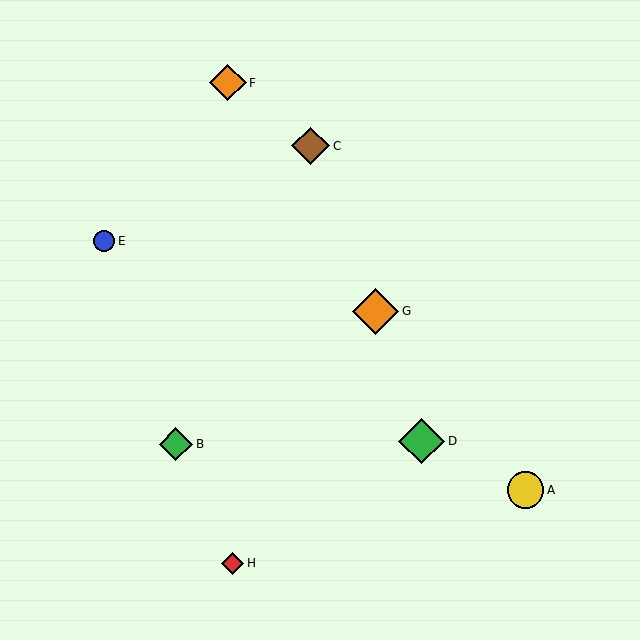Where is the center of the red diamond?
The center of the red diamond is at (233, 563).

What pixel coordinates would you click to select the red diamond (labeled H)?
Click at (233, 563) to select the red diamond H.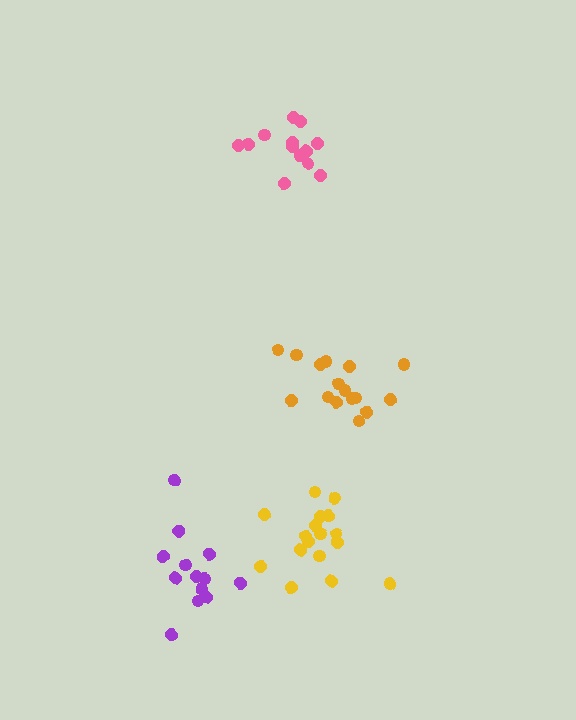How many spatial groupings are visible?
There are 4 spatial groupings.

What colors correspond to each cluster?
The clusters are colored: pink, orange, purple, yellow.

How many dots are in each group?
Group 1: 13 dots, Group 2: 16 dots, Group 3: 13 dots, Group 4: 17 dots (59 total).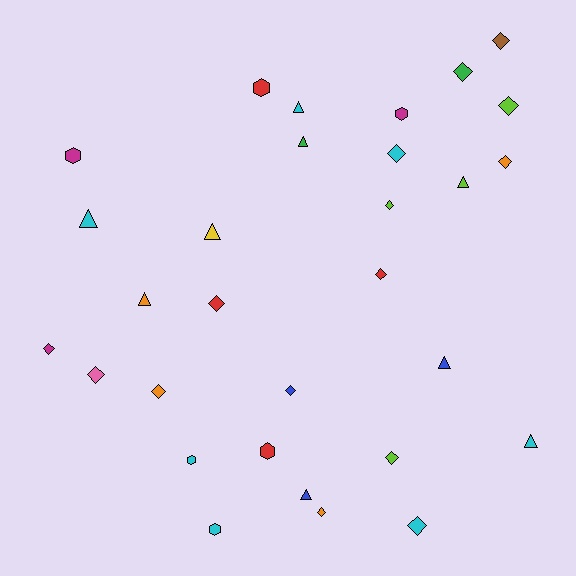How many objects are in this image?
There are 30 objects.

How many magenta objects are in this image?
There are 3 magenta objects.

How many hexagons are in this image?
There are 6 hexagons.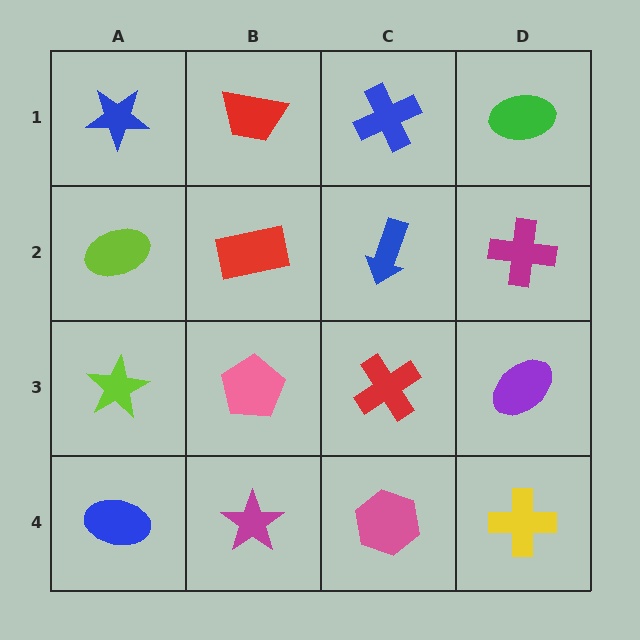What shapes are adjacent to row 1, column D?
A magenta cross (row 2, column D), a blue cross (row 1, column C).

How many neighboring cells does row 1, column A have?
2.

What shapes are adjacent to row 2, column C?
A blue cross (row 1, column C), a red cross (row 3, column C), a red rectangle (row 2, column B), a magenta cross (row 2, column D).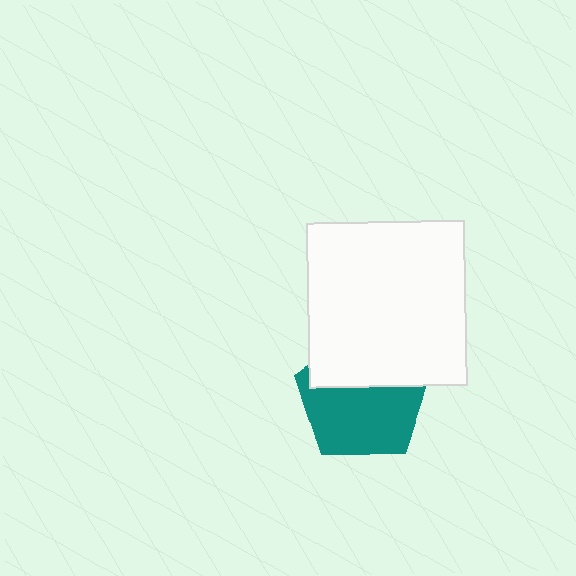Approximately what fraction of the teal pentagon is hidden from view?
Roughly 41% of the teal pentagon is hidden behind the white rectangle.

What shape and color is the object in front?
The object in front is a white rectangle.